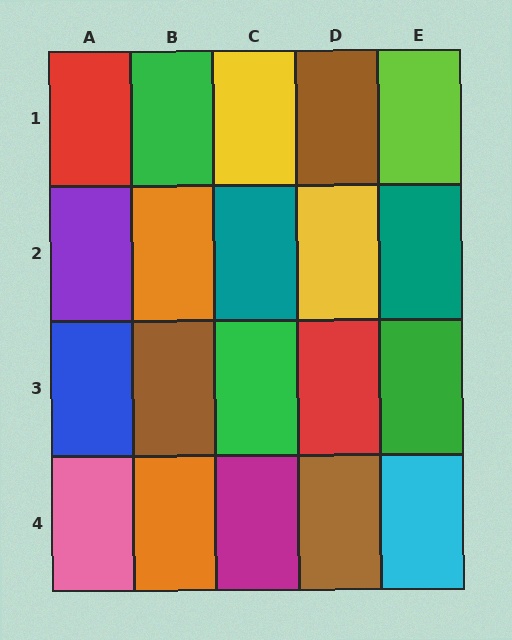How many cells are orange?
2 cells are orange.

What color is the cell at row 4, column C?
Magenta.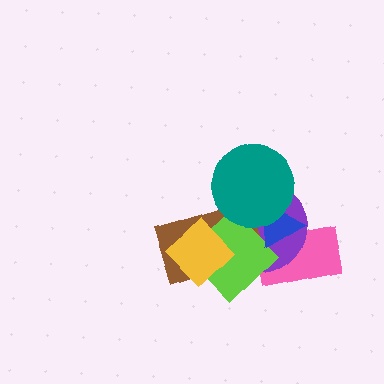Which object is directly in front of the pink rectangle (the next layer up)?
The purple circle is directly in front of the pink rectangle.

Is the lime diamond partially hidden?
Yes, it is partially covered by another shape.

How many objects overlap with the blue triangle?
4 objects overlap with the blue triangle.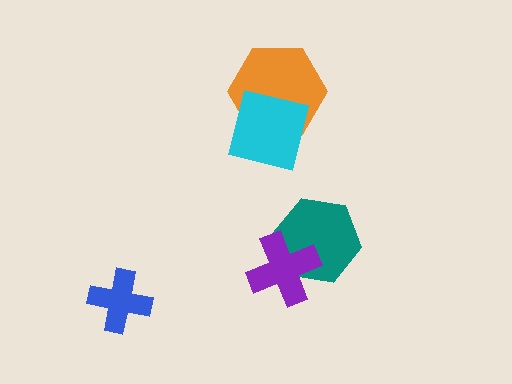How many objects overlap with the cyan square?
1 object overlaps with the cyan square.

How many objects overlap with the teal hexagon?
1 object overlaps with the teal hexagon.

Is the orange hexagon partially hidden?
Yes, it is partially covered by another shape.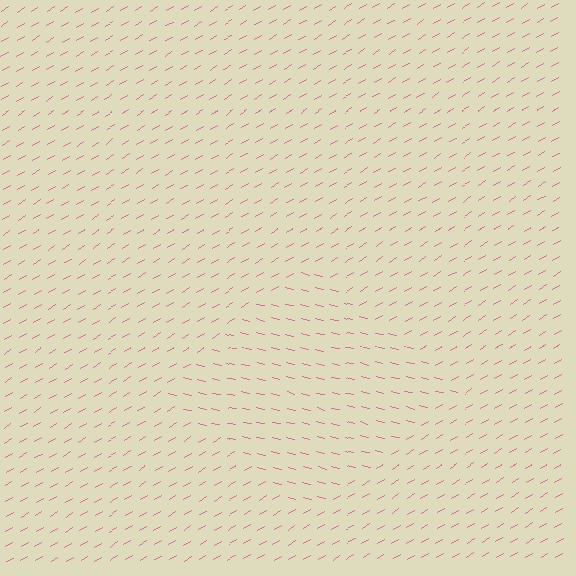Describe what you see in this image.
The image is filled with small pink line segments. A diamond region in the image has lines oriented differently from the surrounding lines, creating a visible texture boundary.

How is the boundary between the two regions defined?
The boundary is defined purely by a change in line orientation (approximately 45 degrees difference). All lines are the same color and thickness.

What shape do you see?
I see a diamond.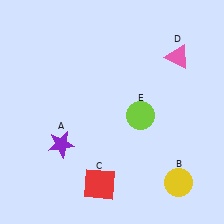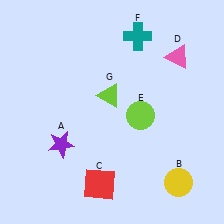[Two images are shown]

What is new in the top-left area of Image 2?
A lime triangle (G) was added in the top-left area of Image 2.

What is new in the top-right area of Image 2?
A teal cross (F) was added in the top-right area of Image 2.